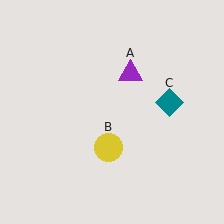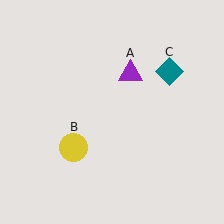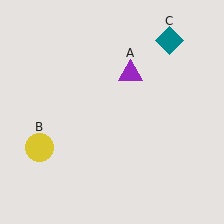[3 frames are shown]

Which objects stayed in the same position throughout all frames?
Purple triangle (object A) remained stationary.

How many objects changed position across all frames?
2 objects changed position: yellow circle (object B), teal diamond (object C).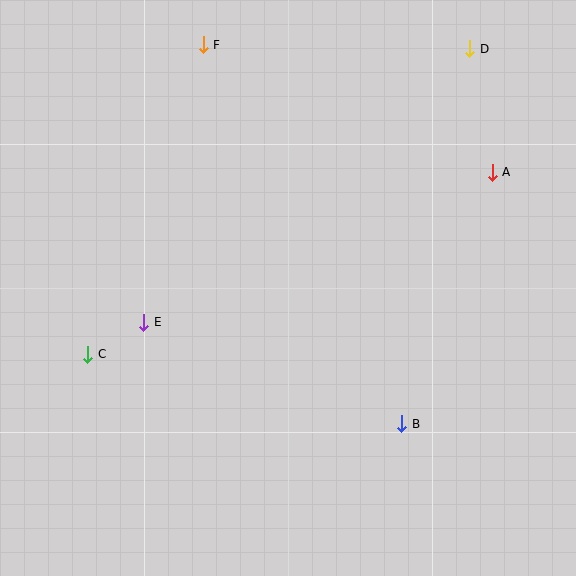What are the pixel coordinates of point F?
Point F is at (203, 45).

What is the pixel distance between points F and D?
The distance between F and D is 267 pixels.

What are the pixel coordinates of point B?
Point B is at (402, 424).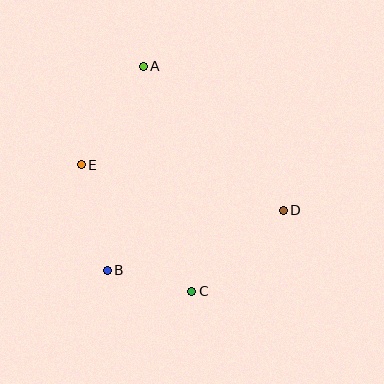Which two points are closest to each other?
Points B and C are closest to each other.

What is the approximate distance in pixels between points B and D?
The distance between B and D is approximately 186 pixels.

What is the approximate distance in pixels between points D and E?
The distance between D and E is approximately 207 pixels.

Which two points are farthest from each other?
Points A and C are farthest from each other.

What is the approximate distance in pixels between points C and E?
The distance between C and E is approximately 168 pixels.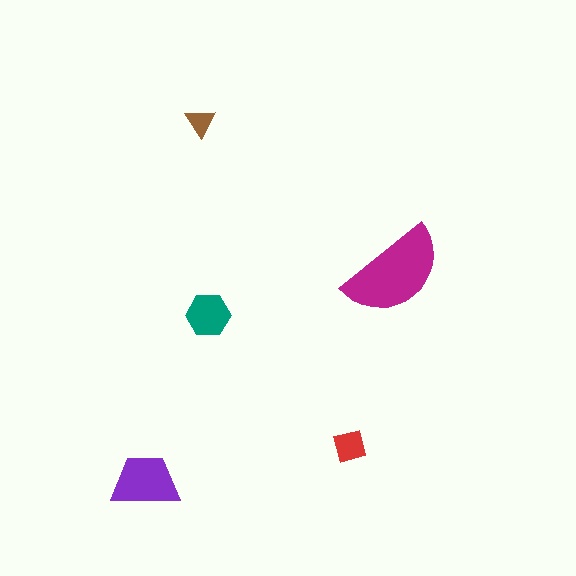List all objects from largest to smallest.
The magenta semicircle, the purple trapezoid, the teal hexagon, the red square, the brown triangle.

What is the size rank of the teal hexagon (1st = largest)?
3rd.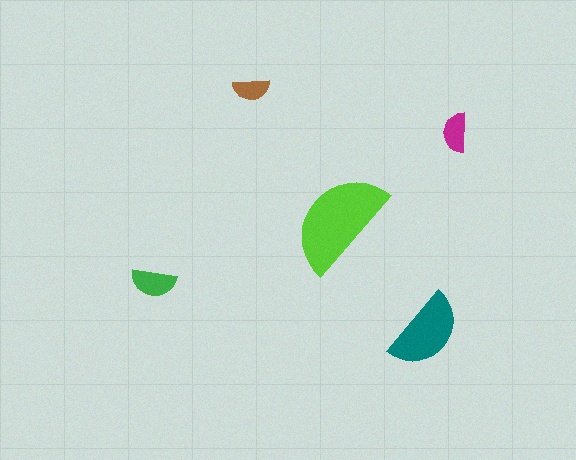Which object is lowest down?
The teal semicircle is bottommost.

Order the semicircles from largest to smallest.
the lime one, the teal one, the green one, the magenta one, the brown one.